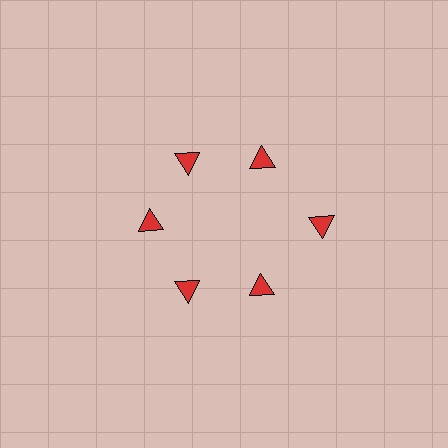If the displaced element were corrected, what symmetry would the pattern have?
It would have 6-fold rotational symmetry — the pattern would map onto itself every 60 degrees.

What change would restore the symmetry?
The symmetry would be restored by moving it inward, back onto the ring so that all 6 triangles sit at equal angles and equal distance from the center.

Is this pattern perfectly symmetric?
No. The 6 red triangles are arranged in a ring, but one element near the 3 o'clock position is pushed outward from the center, breaking the 6-fold rotational symmetry.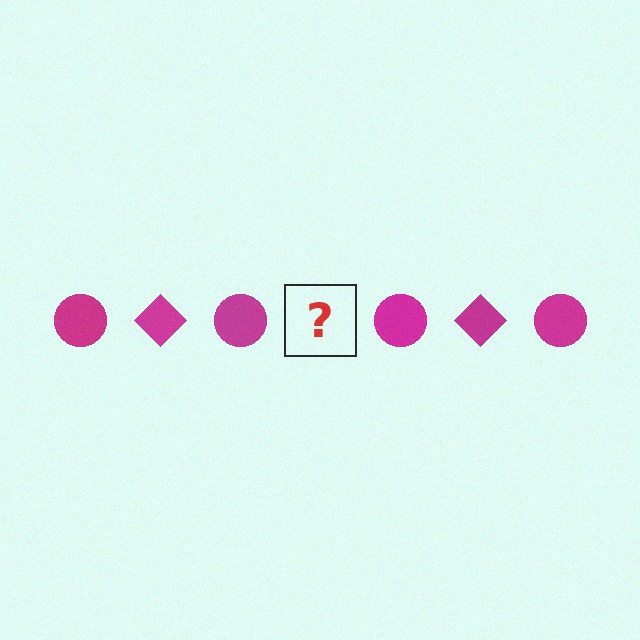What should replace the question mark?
The question mark should be replaced with a magenta diamond.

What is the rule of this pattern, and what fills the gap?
The rule is that the pattern cycles through circle, diamond shapes in magenta. The gap should be filled with a magenta diamond.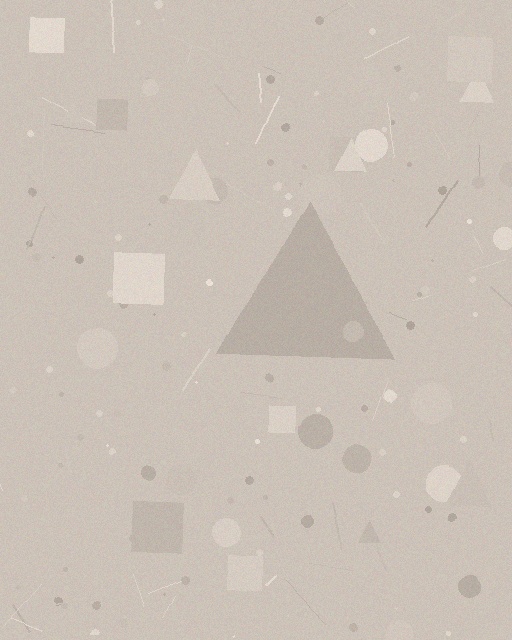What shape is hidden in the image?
A triangle is hidden in the image.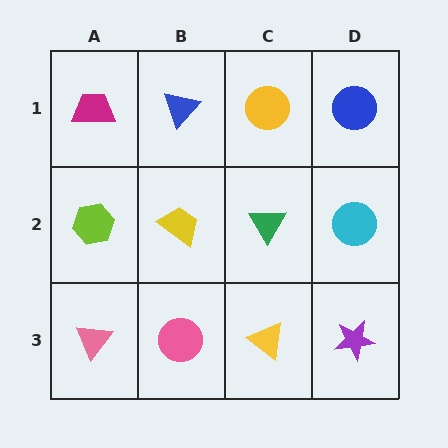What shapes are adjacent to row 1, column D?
A cyan circle (row 2, column D), a yellow circle (row 1, column C).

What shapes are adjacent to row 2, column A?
A magenta trapezoid (row 1, column A), a pink triangle (row 3, column A), a yellow trapezoid (row 2, column B).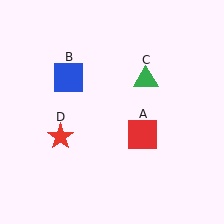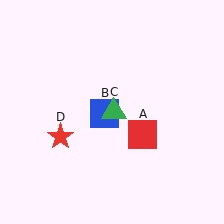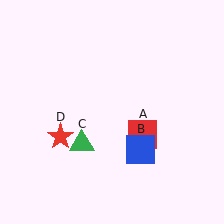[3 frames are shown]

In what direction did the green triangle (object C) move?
The green triangle (object C) moved down and to the left.